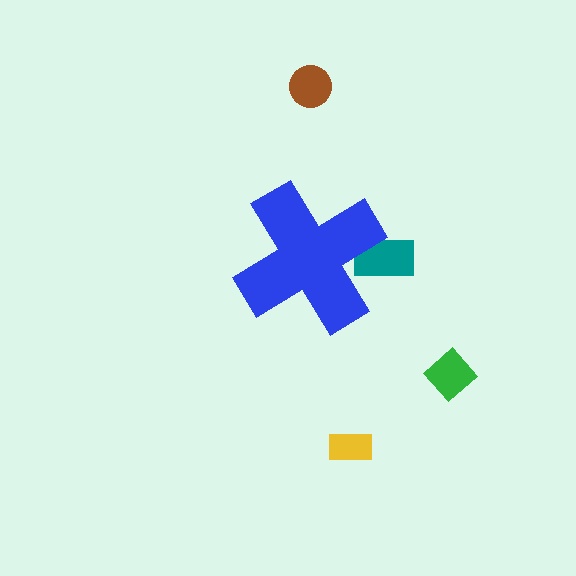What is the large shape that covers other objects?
A blue cross.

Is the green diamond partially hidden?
No, the green diamond is fully visible.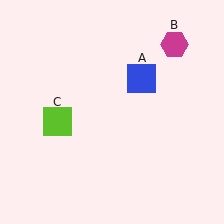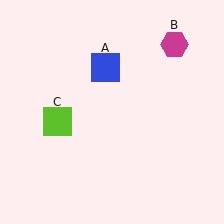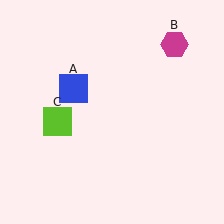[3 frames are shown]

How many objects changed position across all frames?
1 object changed position: blue square (object A).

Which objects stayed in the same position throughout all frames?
Magenta hexagon (object B) and lime square (object C) remained stationary.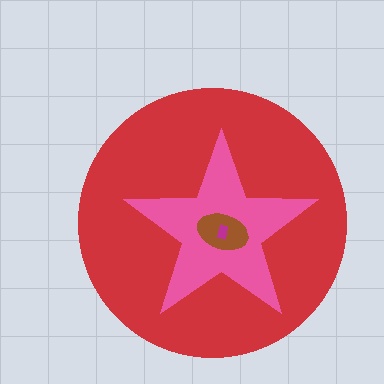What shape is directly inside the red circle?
The pink star.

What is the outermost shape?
The red circle.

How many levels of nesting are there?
4.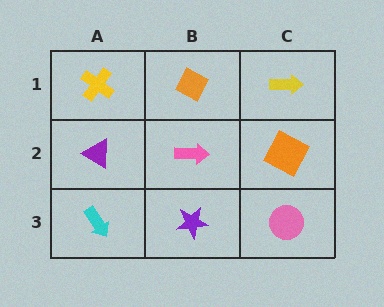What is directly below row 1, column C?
An orange square.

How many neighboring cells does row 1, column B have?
3.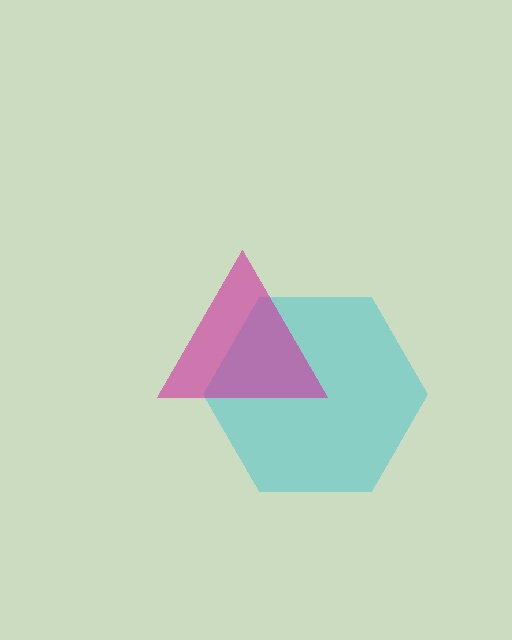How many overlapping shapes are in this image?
There are 2 overlapping shapes in the image.